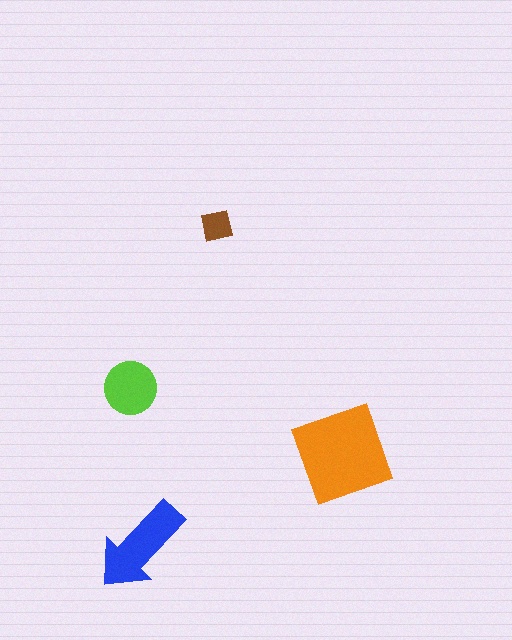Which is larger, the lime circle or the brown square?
The lime circle.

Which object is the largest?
The orange square.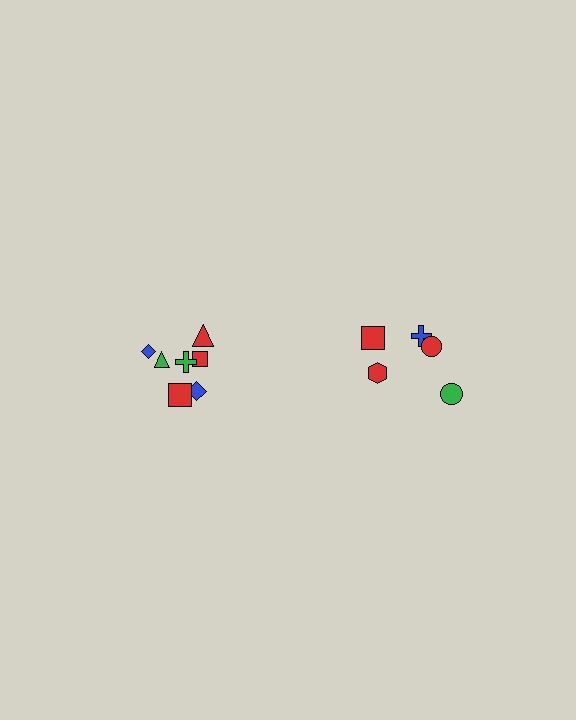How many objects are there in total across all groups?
There are 12 objects.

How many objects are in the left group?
There are 7 objects.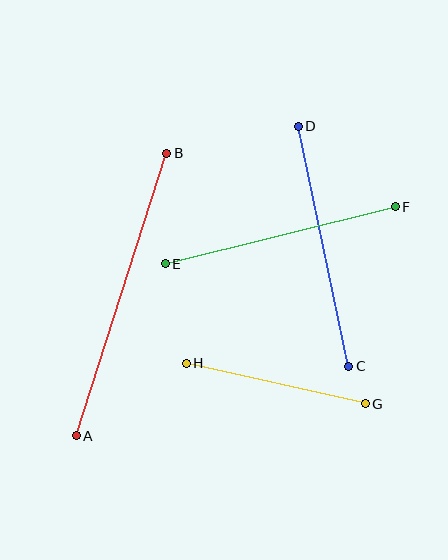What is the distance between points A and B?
The distance is approximately 297 pixels.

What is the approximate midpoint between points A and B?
The midpoint is at approximately (122, 294) pixels.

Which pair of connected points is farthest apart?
Points A and B are farthest apart.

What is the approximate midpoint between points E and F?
The midpoint is at approximately (280, 235) pixels.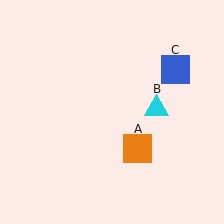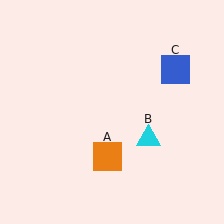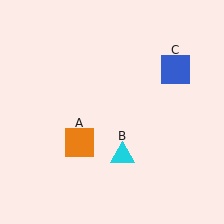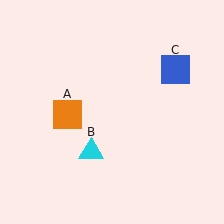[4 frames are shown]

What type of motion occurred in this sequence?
The orange square (object A), cyan triangle (object B) rotated clockwise around the center of the scene.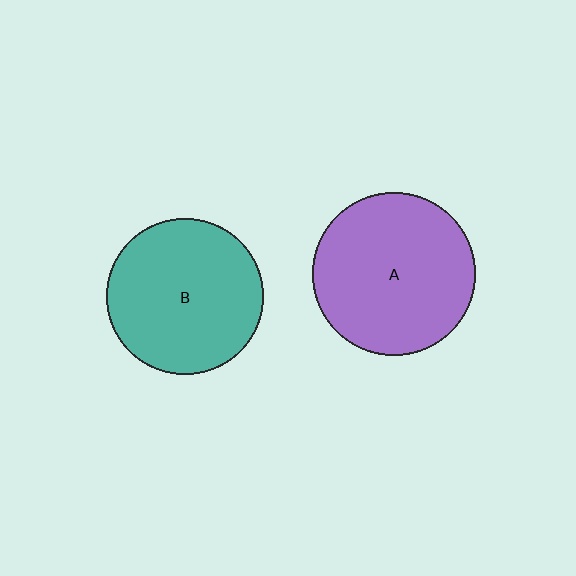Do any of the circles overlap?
No, none of the circles overlap.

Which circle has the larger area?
Circle A (purple).